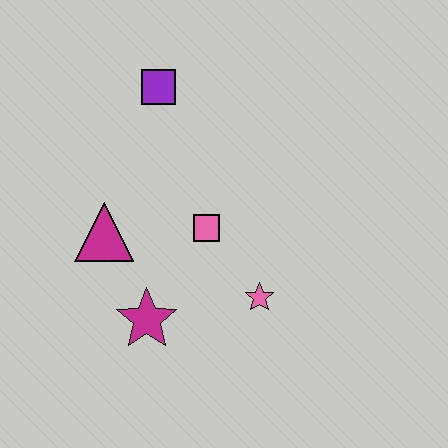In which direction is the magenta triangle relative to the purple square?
The magenta triangle is below the purple square.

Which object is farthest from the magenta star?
The purple square is farthest from the magenta star.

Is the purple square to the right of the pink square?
No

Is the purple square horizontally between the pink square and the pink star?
No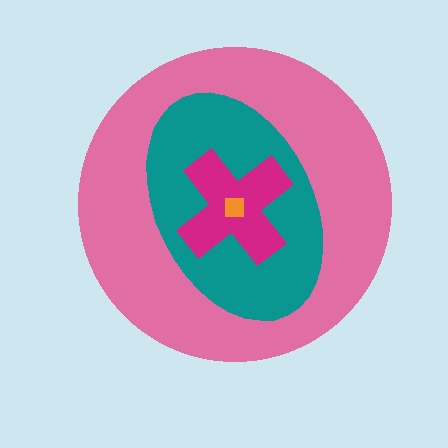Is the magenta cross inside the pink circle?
Yes.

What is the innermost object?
The orange square.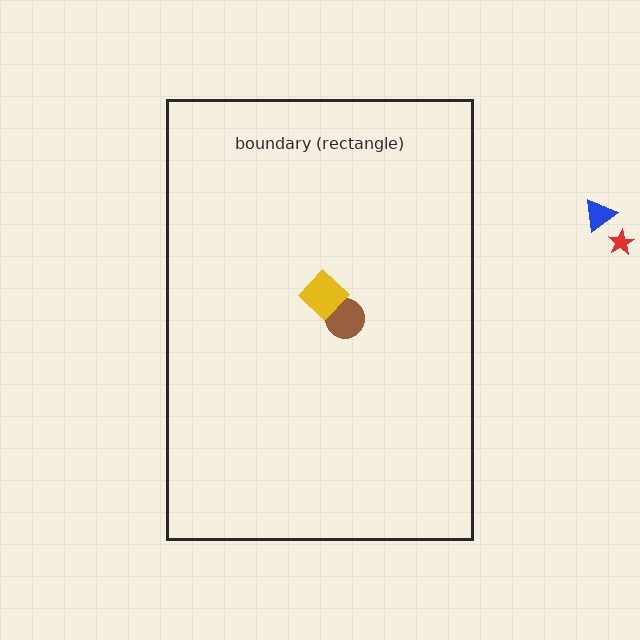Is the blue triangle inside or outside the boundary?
Outside.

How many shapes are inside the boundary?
2 inside, 2 outside.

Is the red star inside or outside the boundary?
Outside.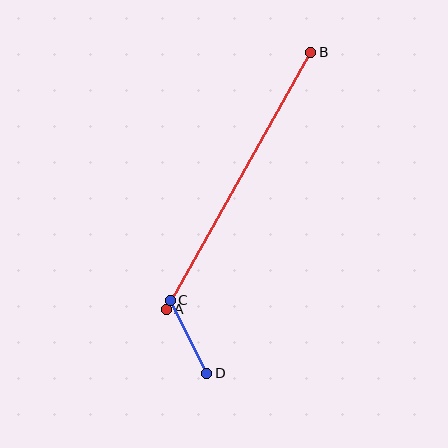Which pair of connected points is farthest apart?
Points A and B are farthest apart.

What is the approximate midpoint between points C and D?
The midpoint is at approximately (188, 337) pixels.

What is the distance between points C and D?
The distance is approximately 82 pixels.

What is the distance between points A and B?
The distance is approximately 295 pixels.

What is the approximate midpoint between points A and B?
The midpoint is at approximately (239, 181) pixels.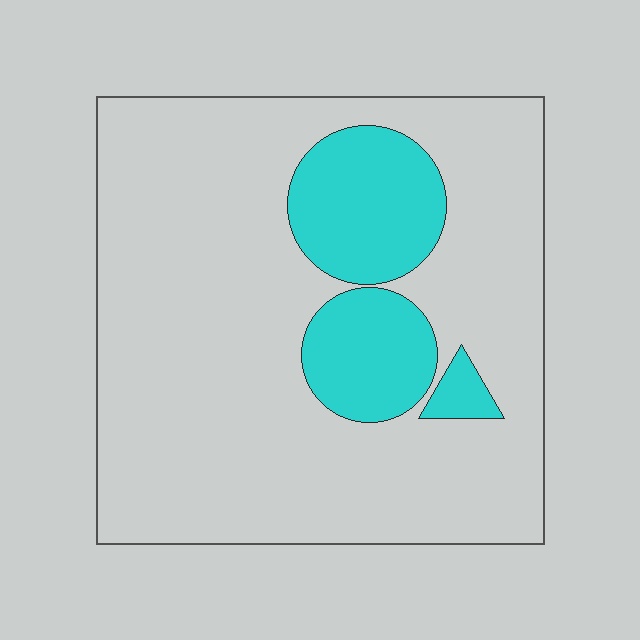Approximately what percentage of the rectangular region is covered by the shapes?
Approximately 20%.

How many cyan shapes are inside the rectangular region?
3.